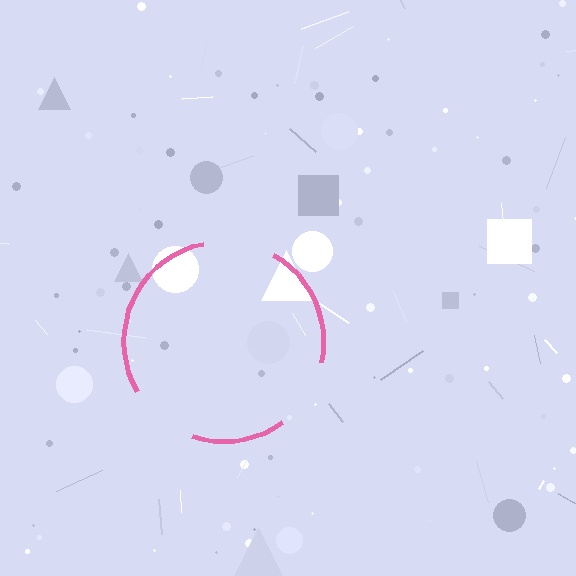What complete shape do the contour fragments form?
The contour fragments form a circle.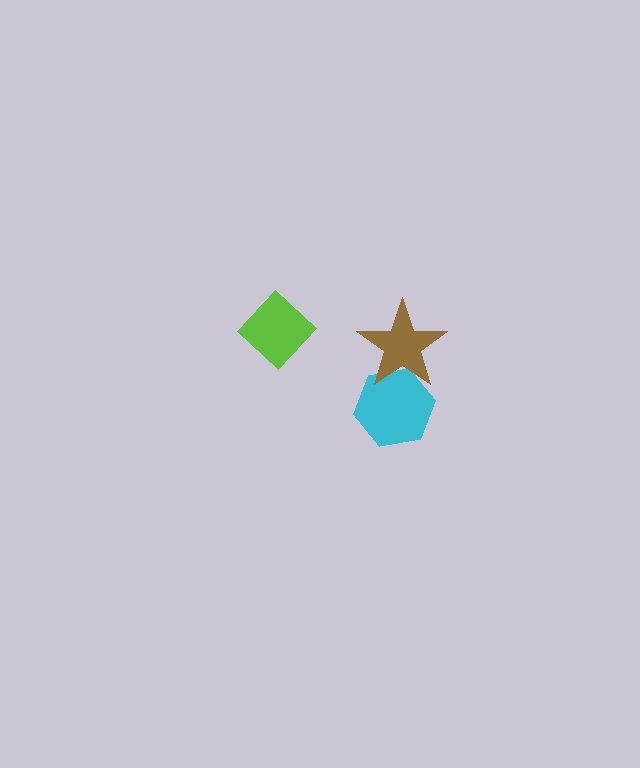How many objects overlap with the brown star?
1 object overlaps with the brown star.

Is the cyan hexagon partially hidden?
Yes, it is partially covered by another shape.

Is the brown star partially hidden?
No, no other shape covers it.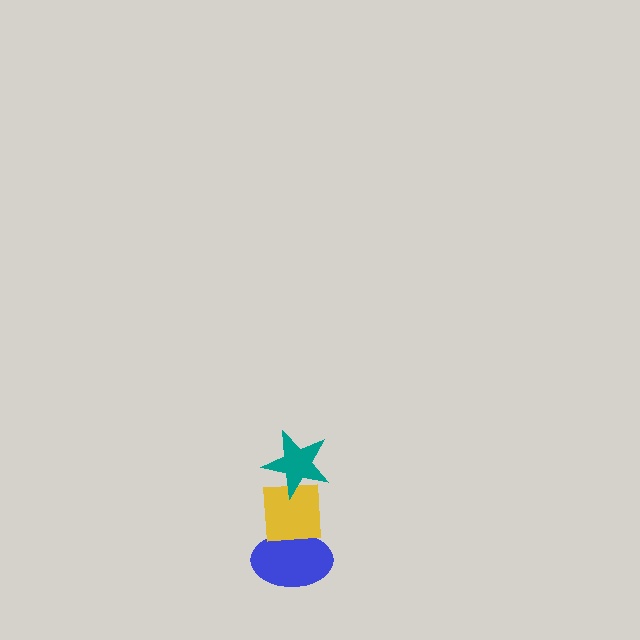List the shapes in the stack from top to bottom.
From top to bottom: the teal star, the yellow square, the blue ellipse.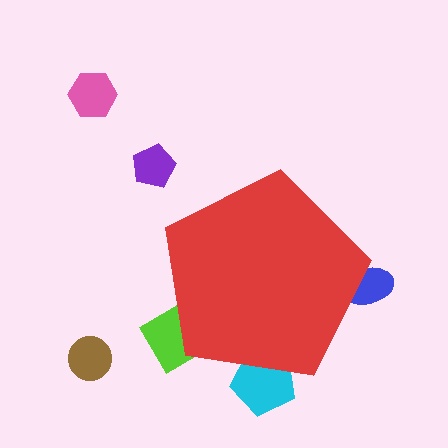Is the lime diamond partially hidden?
Yes, the lime diamond is partially hidden behind the red pentagon.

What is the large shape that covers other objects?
A red pentagon.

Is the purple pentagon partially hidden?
No, the purple pentagon is fully visible.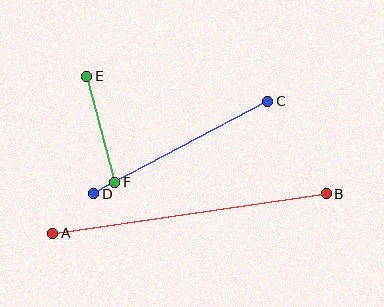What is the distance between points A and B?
The distance is approximately 276 pixels.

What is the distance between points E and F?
The distance is approximately 109 pixels.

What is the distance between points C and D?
The distance is approximately 197 pixels.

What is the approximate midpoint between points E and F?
The midpoint is at approximately (101, 129) pixels.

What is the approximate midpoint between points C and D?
The midpoint is at approximately (181, 148) pixels.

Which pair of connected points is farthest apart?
Points A and B are farthest apart.